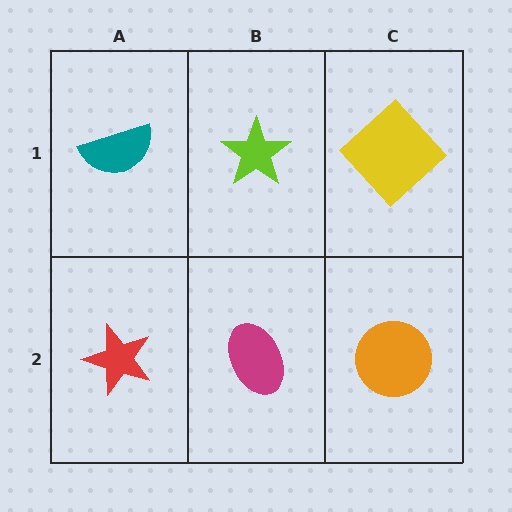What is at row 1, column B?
A lime star.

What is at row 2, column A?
A red star.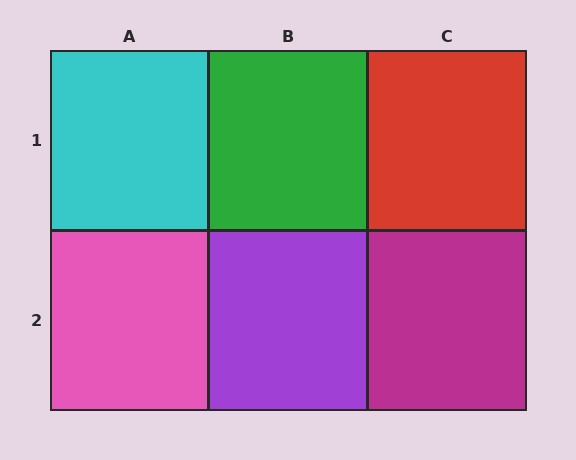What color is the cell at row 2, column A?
Pink.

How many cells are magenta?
1 cell is magenta.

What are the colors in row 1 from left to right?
Cyan, green, red.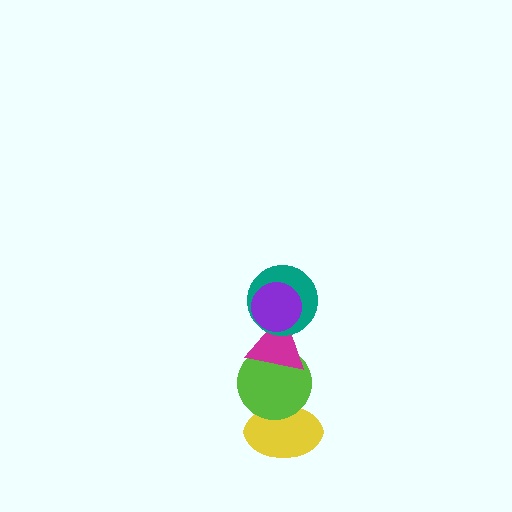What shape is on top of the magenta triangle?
The teal circle is on top of the magenta triangle.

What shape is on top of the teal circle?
The purple circle is on top of the teal circle.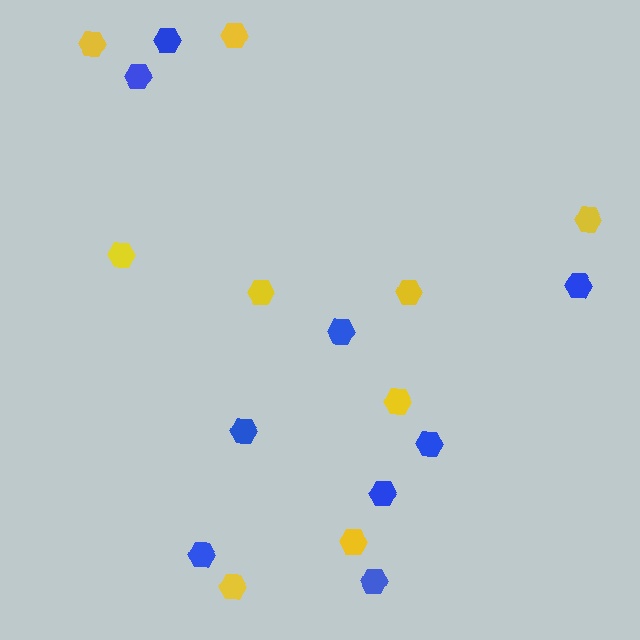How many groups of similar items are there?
There are 2 groups: one group of yellow hexagons (9) and one group of blue hexagons (9).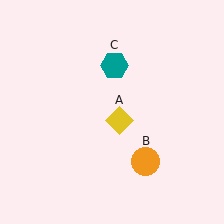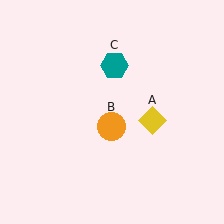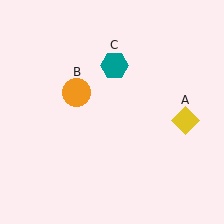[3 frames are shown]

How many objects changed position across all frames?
2 objects changed position: yellow diamond (object A), orange circle (object B).